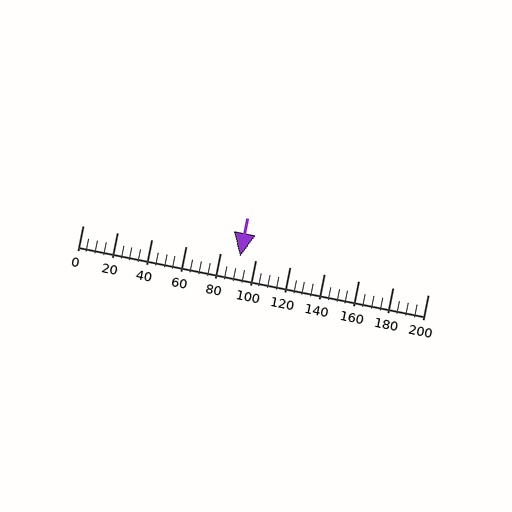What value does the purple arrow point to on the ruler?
The purple arrow points to approximately 91.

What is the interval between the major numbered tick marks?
The major tick marks are spaced 20 units apart.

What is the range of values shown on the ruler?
The ruler shows values from 0 to 200.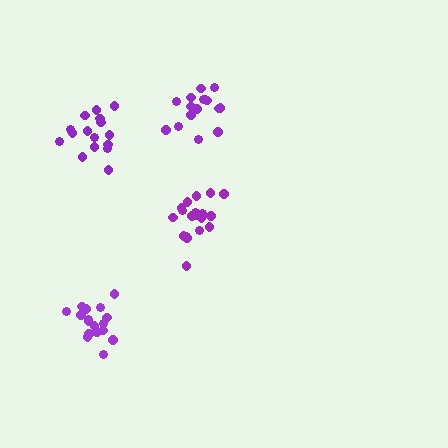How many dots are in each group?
Group 1: 17 dots, Group 2: 19 dots, Group 3: 18 dots, Group 4: 16 dots (70 total).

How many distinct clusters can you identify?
There are 4 distinct clusters.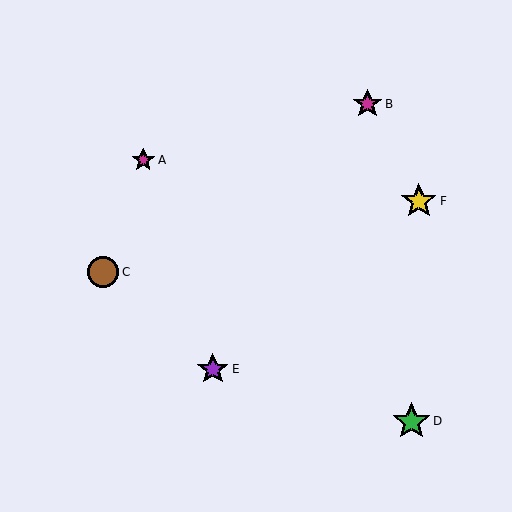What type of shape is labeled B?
Shape B is a magenta star.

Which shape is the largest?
The green star (labeled D) is the largest.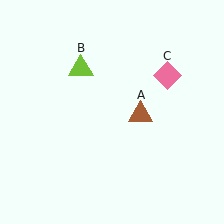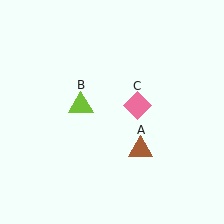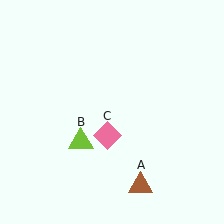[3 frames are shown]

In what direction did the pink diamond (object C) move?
The pink diamond (object C) moved down and to the left.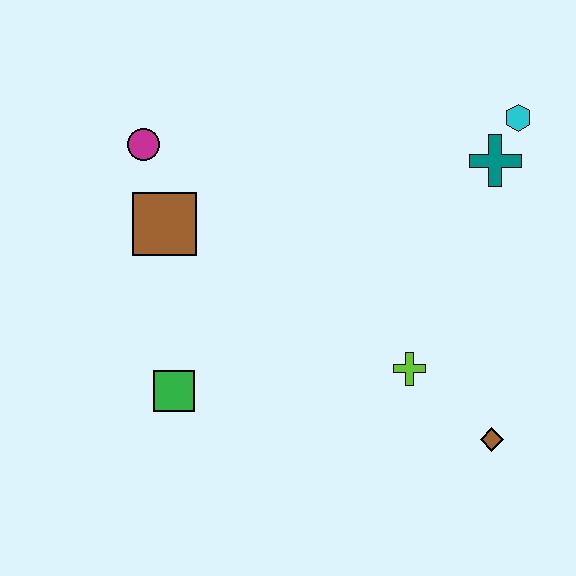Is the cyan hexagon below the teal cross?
No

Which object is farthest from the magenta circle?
The brown diamond is farthest from the magenta circle.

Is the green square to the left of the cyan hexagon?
Yes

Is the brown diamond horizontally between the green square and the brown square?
No